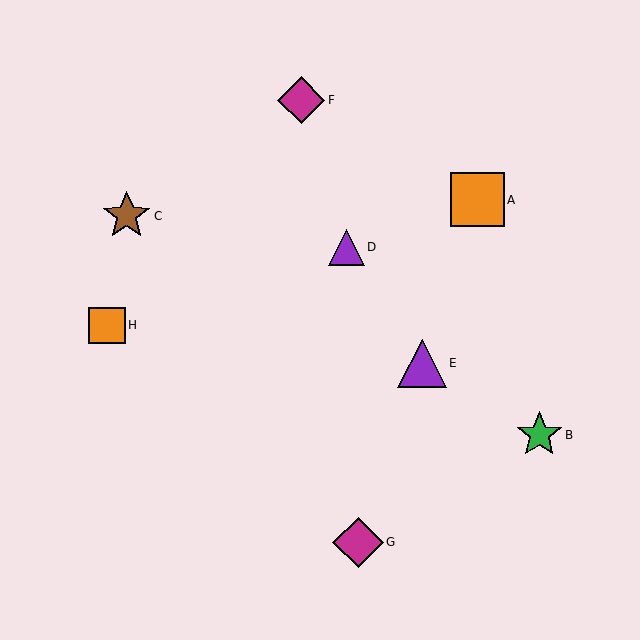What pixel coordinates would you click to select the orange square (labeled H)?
Click at (107, 325) to select the orange square H.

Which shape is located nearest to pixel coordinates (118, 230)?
The brown star (labeled C) at (127, 216) is nearest to that location.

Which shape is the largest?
The orange square (labeled A) is the largest.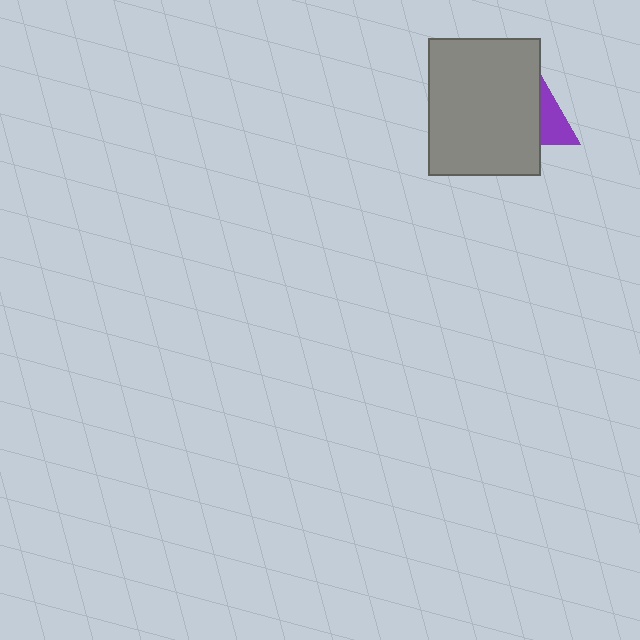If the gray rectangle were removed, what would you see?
You would see the complete purple triangle.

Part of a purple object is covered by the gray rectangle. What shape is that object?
It is a triangle.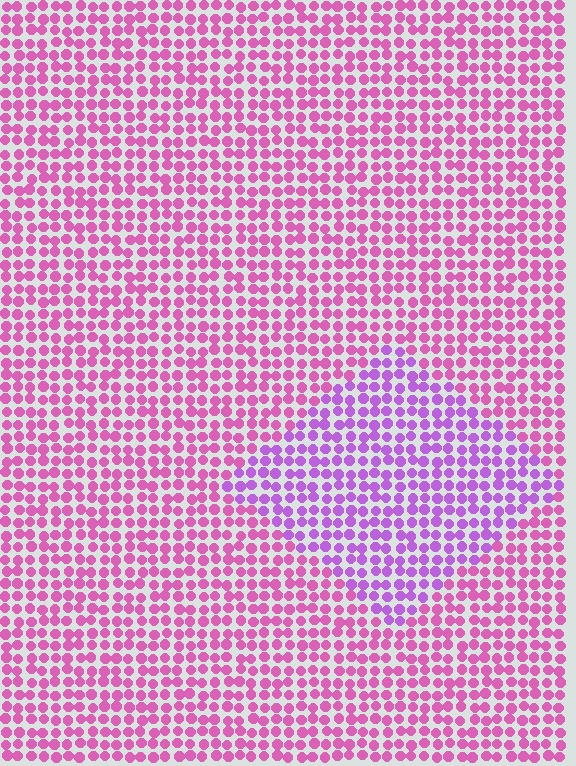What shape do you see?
I see a diamond.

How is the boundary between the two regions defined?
The boundary is defined purely by a slight shift in hue (about 33 degrees). Spacing, size, and orientation are identical on both sides.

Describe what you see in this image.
The image is filled with small pink elements in a uniform arrangement. A diamond-shaped region is visible where the elements are tinted to a slightly different hue, forming a subtle color boundary.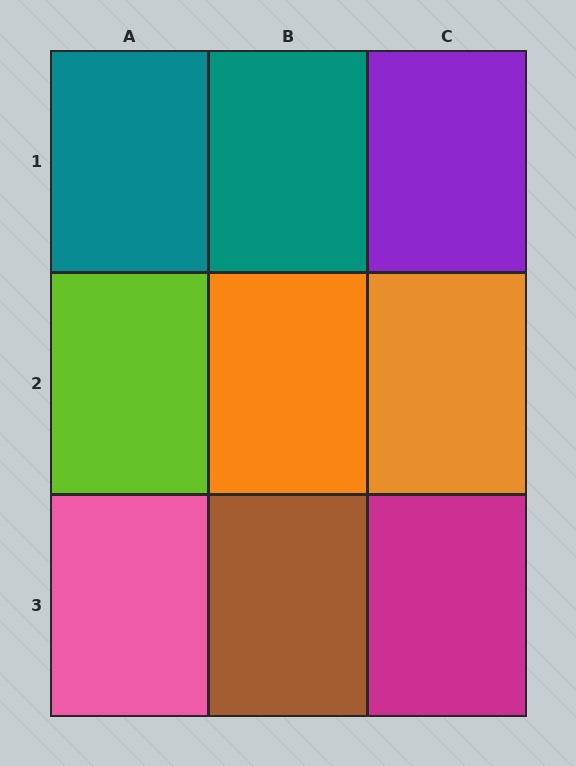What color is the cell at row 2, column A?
Lime.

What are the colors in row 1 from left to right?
Teal, teal, purple.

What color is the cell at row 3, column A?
Pink.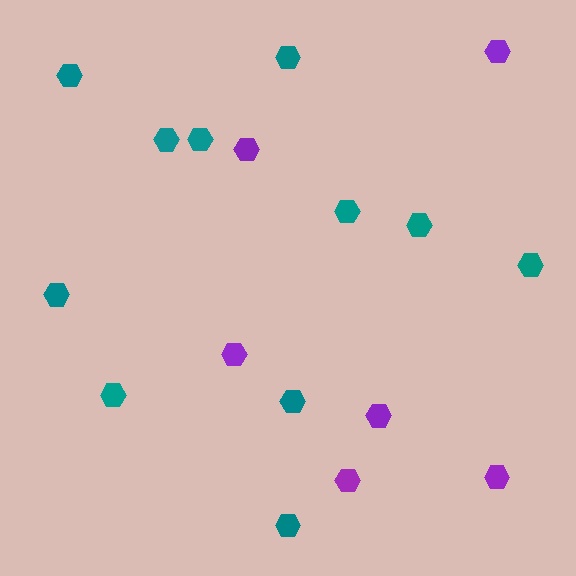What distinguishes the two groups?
There are 2 groups: one group of purple hexagons (6) and one group of teal hexagons (11).